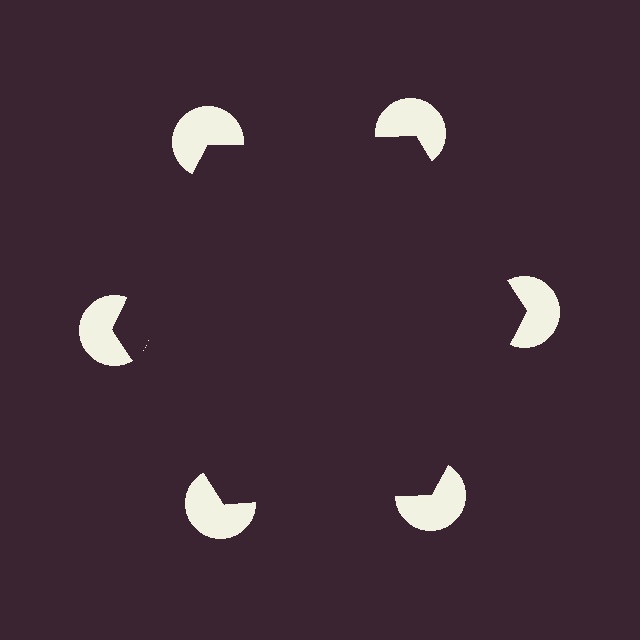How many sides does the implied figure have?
6 sides.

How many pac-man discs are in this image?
There are 6 — one at each vertex of the illusory hexagon.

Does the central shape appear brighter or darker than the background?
It typically appears slightly darker than the background, even though no actual brightness change is drawn.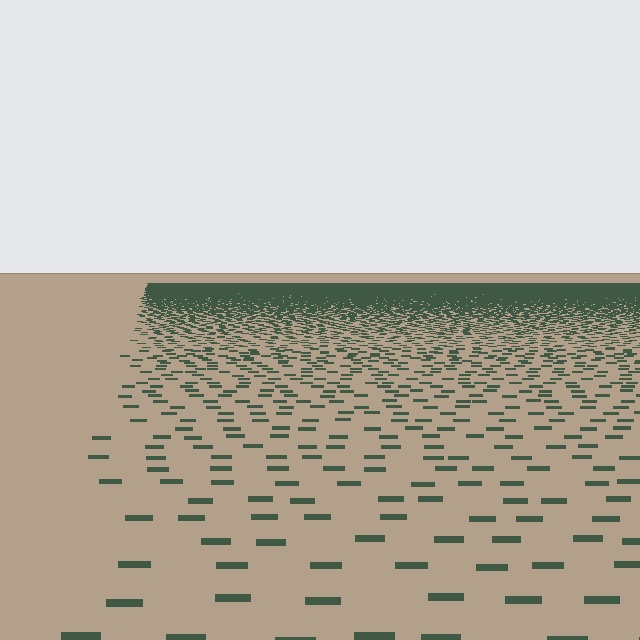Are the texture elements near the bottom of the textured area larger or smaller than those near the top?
Larger. Near the bottom, elements are closer to the viewer and appear at a bigger on-screen size.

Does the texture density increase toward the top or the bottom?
Density increases toward the top.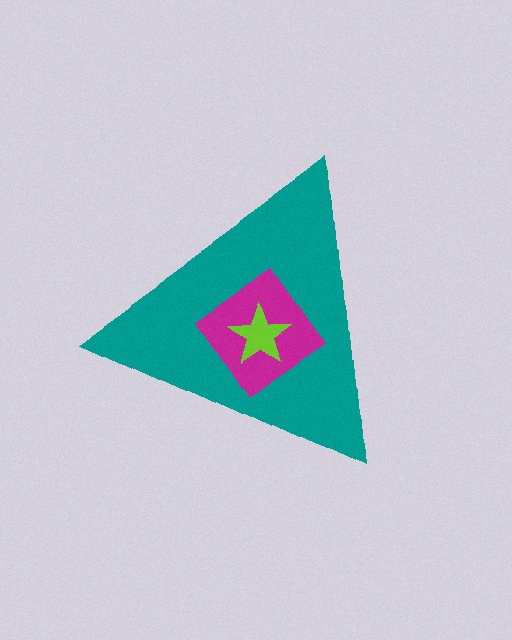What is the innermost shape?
The lime star.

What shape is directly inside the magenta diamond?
The lime star.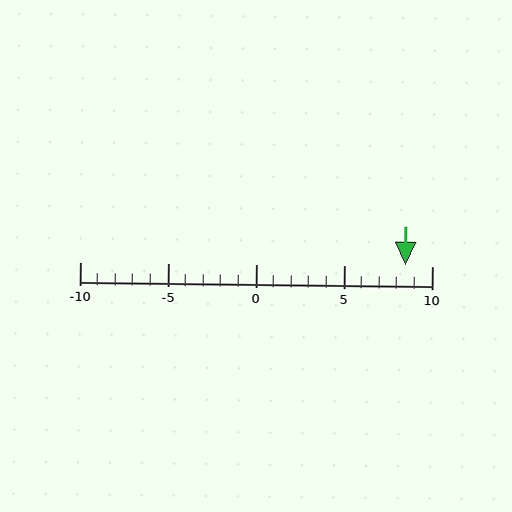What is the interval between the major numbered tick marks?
The major tick marks are spaced 5 units apart.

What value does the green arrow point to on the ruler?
The green arrow points to approximately 8.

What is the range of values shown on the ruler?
The ruler shows values from -10 to 10.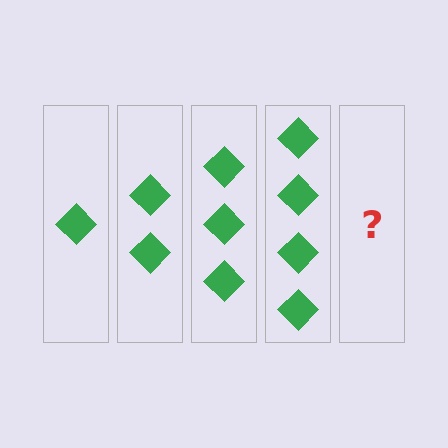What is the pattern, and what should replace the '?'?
The pattern is that each step adds one more diamond. The '?' should be 5 diamonds.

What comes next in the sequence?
The next element should be 5 diamonds.